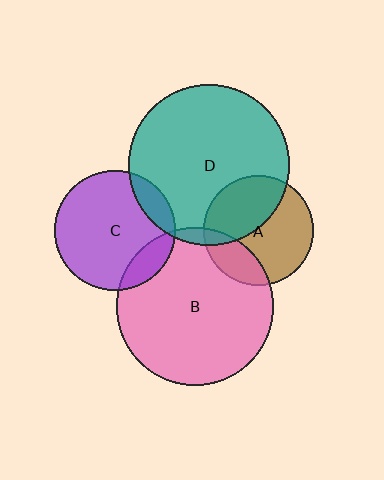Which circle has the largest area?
Circle D (teal).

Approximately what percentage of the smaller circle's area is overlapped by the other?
Approximately 15%.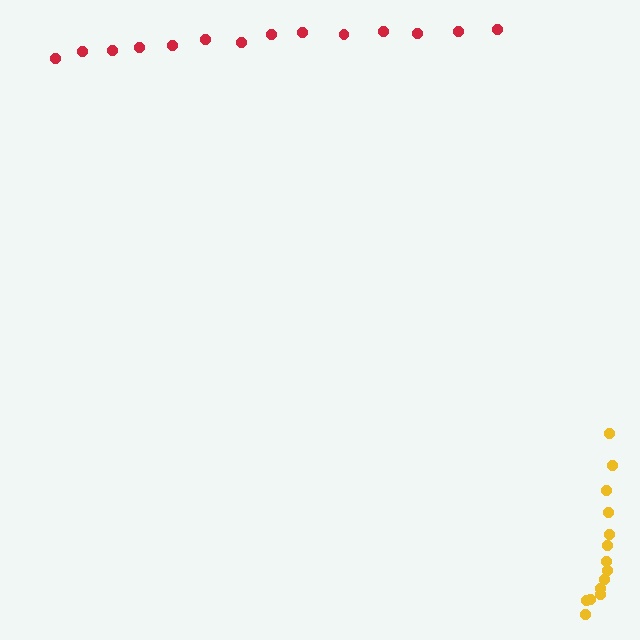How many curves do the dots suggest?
There are 2 distinct paths.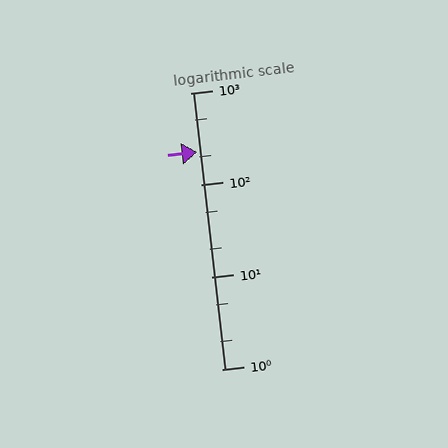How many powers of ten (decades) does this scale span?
The scale spans 3 decades, from 1 to 1000.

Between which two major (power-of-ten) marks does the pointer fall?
The pointer is between 100 and 1000.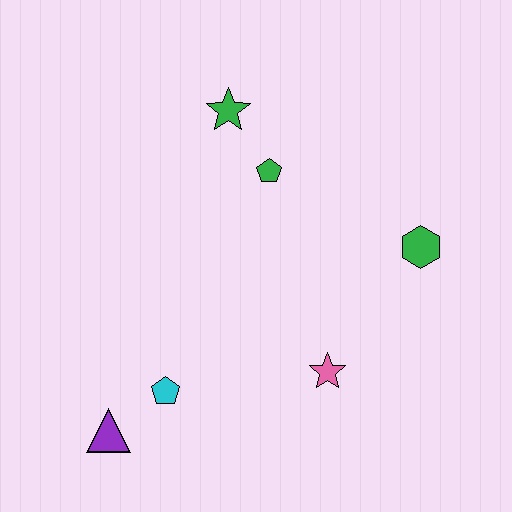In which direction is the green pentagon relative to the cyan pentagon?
The green pentagon is above the cyan pentagon.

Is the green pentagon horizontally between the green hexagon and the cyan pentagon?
Yes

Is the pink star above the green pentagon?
No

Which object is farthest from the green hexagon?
The purple triangle is farthest from the green hexagon.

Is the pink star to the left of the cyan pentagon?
No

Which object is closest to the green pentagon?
The green star is closest to the green pentagon.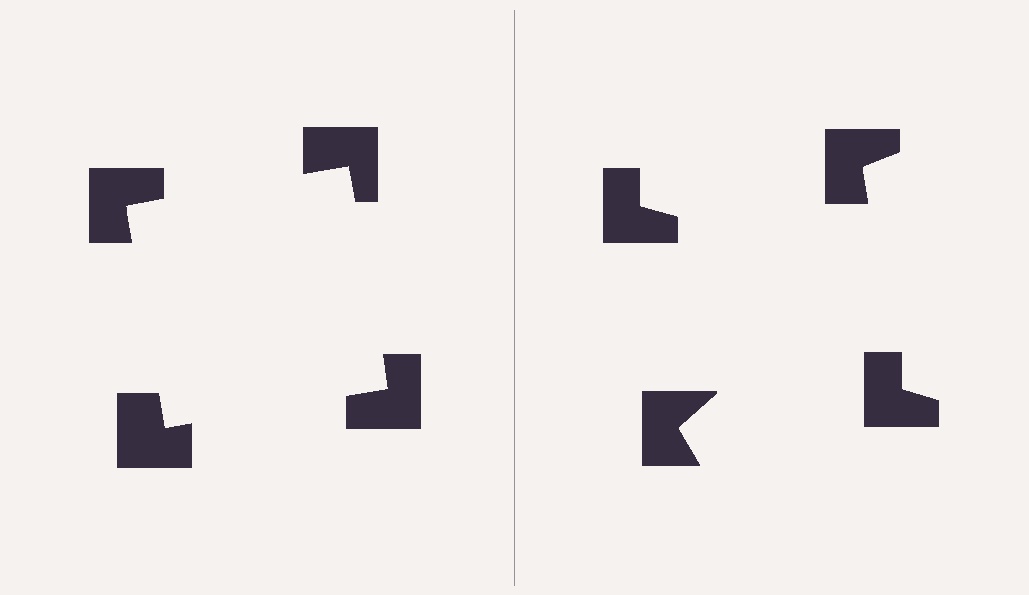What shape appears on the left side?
An illusory square.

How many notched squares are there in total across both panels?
8 — 4 on each side.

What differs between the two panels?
The notched squares are positioned identically on both sides; only the wedge orientations differ. On the left they align to a square; on the right they are misaligned.